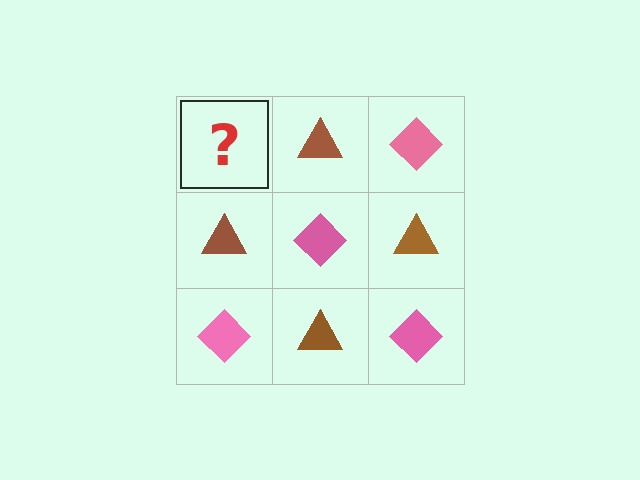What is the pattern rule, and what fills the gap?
The rule is that it alternates pink diamond and brown triangle in a checkerboard pattern. The gap should be filled with a pink diamond.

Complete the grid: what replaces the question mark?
The question mark should be replaced with a pink diamond.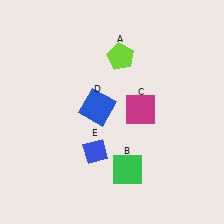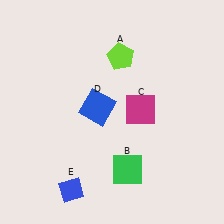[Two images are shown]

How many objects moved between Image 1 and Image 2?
1 object moved between the two images.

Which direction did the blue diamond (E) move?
The blue diamond (E) moved down.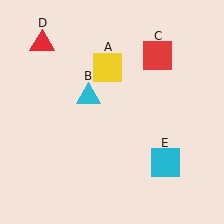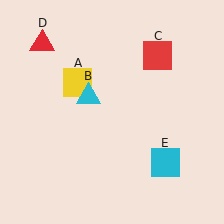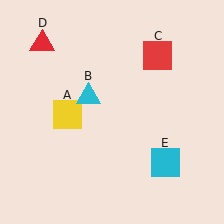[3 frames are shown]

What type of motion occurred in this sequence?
The yellow square (object A) rotated counterclockwise around the center of the scene.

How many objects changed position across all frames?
1 object changed position: yellow square (object A).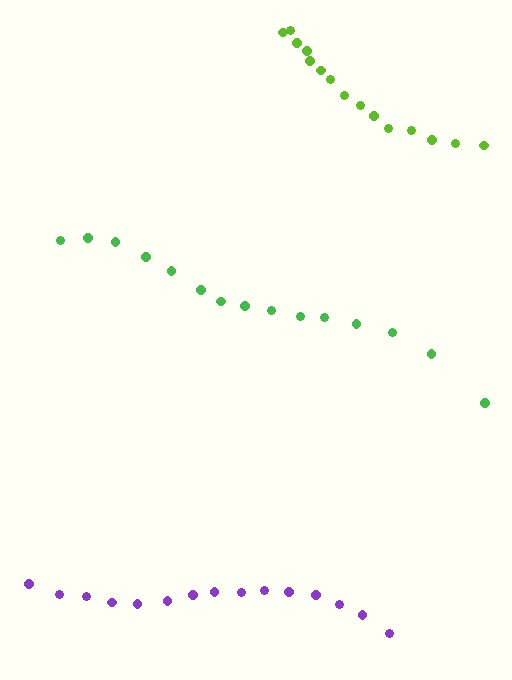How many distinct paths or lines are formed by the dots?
There are 3 distinct paths.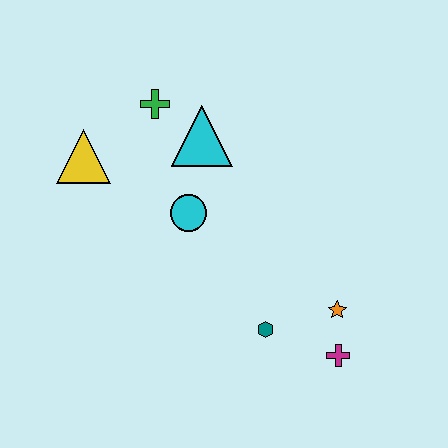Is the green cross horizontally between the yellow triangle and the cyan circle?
Yes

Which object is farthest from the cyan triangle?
The magenta cross is farthest from the cyan triangle.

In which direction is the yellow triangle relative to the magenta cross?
The yellow triangle is to the left of the magenta cross.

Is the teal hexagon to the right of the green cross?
Yes